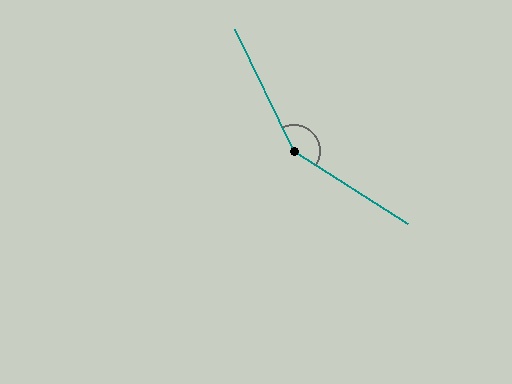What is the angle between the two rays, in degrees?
Approximately 148 degrees.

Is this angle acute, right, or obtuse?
It is obtuse.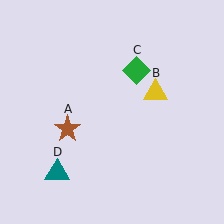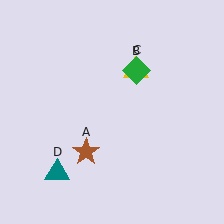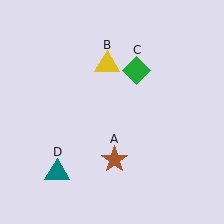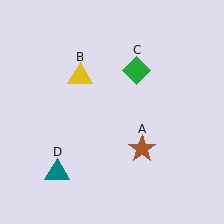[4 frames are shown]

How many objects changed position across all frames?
2 objects changed position: brown star (object A), yellow triangle (object B).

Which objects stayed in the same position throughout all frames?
Green diamond (object C) and teal triangle (object D) remained stationary.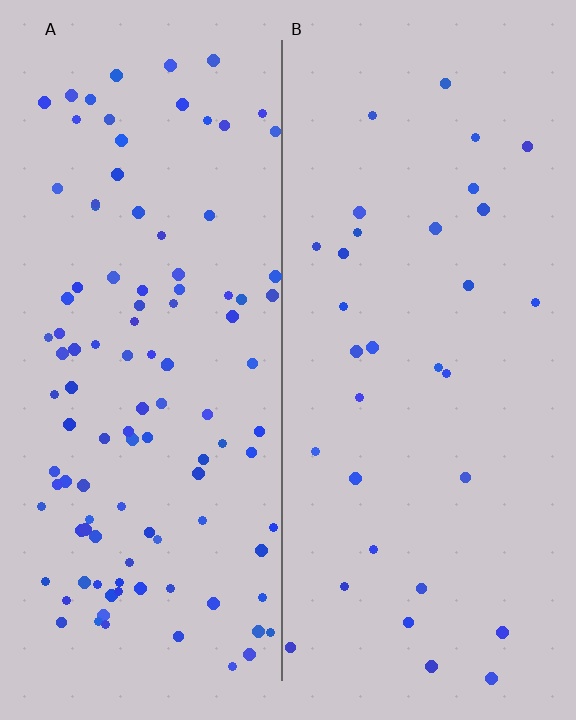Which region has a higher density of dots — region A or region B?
A (the left).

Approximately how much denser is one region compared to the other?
Approximately 3.4× — region A over region B.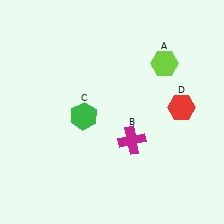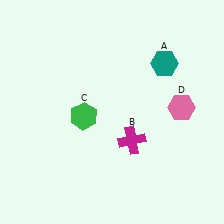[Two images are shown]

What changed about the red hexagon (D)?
In Image 1, D is red. In Image 2, it changed to pink.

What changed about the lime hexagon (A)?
In Image 1, A is lime. In Image 2, it changed to teal.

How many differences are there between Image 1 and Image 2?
There are 2 differences between the two images.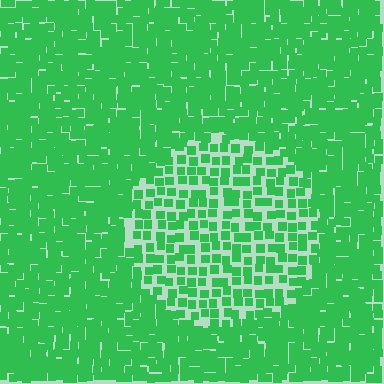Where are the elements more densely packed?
The elements are more densely packed outside the circle boundary.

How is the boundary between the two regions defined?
The boundary is defined by a change in element density (approximately 2.0x ratio). All elements are the same color, size, and shape.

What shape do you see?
I see a circle.